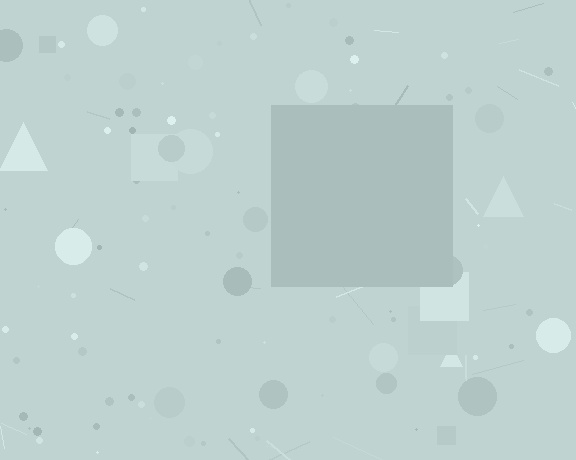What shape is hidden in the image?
A square is hidden in the image.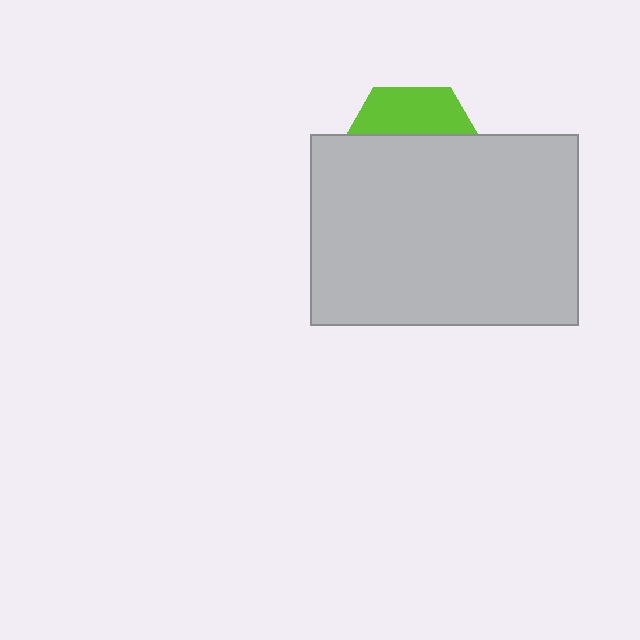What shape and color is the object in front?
The object in front is a light gray rectangle.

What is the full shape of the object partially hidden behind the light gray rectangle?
The partially hidden object is a lime hexagon.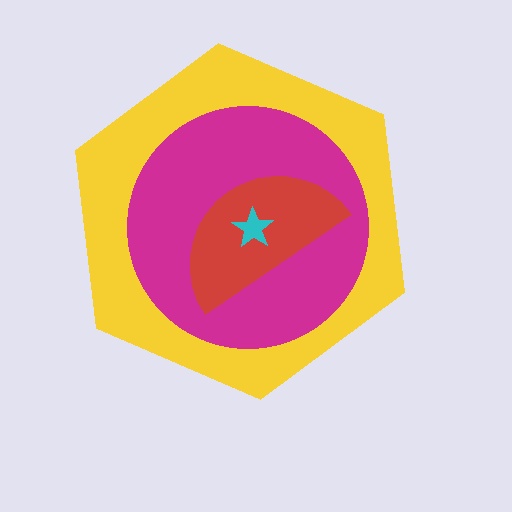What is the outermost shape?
The yellow hexagon.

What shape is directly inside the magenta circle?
The red semicircle.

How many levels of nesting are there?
4.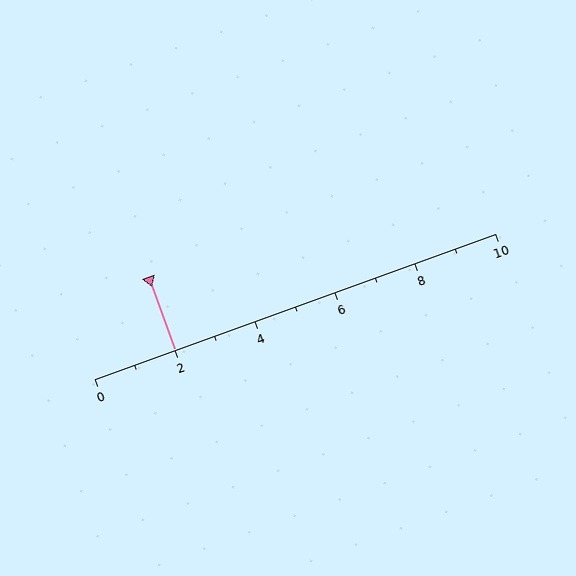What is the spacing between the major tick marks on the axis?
The major ticks are spaced 2 apart.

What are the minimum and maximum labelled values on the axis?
The axis runs from 0 to 10.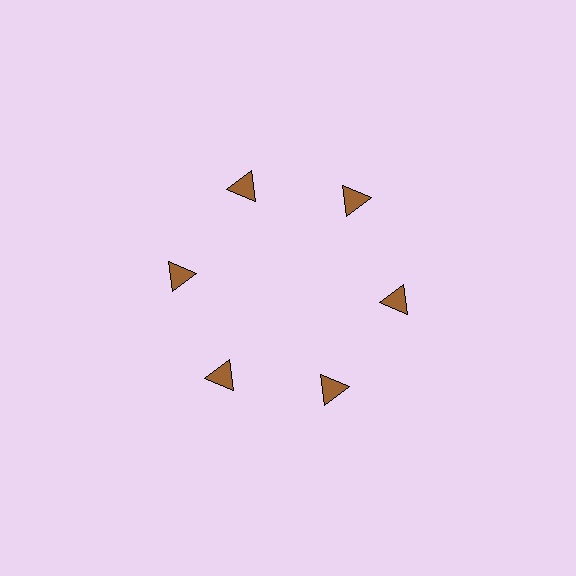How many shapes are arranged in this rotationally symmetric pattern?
There are 6 shapes, arranged in 6 groups of 1.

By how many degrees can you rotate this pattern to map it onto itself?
The pattern maps onto itself every 60 degrees of rotation.